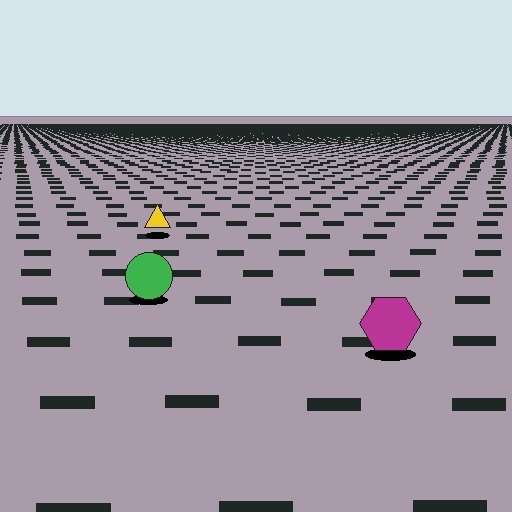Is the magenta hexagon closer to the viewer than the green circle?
Yes. The magenta hexagon is closer — you can tell from the texture gradient: the ground texture is coarser near it.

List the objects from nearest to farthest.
From nearest to farthest: the magenta hexagon, the green circle, the yellow triangle.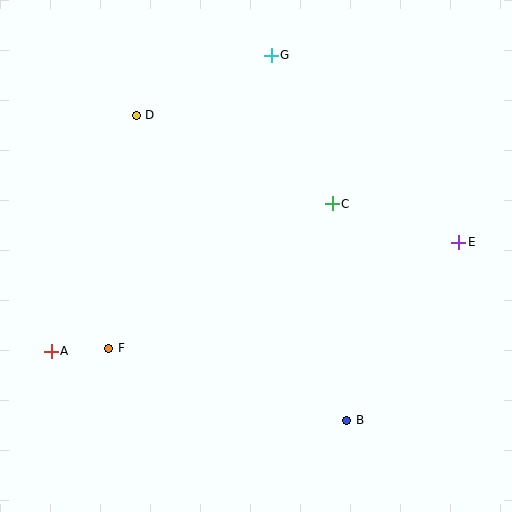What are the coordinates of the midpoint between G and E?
The midpoint between G and E is at (365, 149).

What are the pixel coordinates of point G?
Point G is at (271, 55).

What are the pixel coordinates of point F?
Point F is at (109, 348).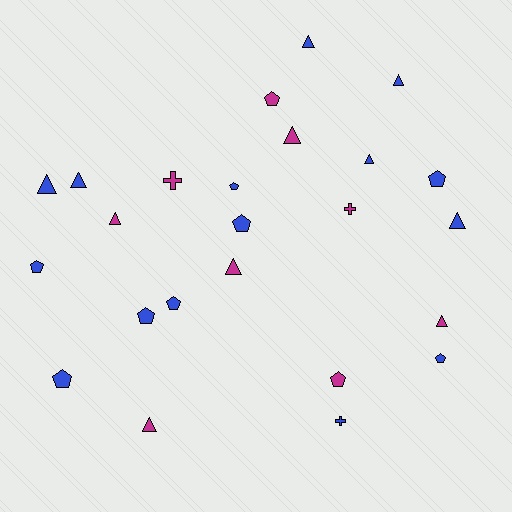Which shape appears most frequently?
Triangle, with 11 objects.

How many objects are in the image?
There are 24 objects.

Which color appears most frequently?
Blue, with 15 objects.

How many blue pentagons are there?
There are 8 blue pentagons.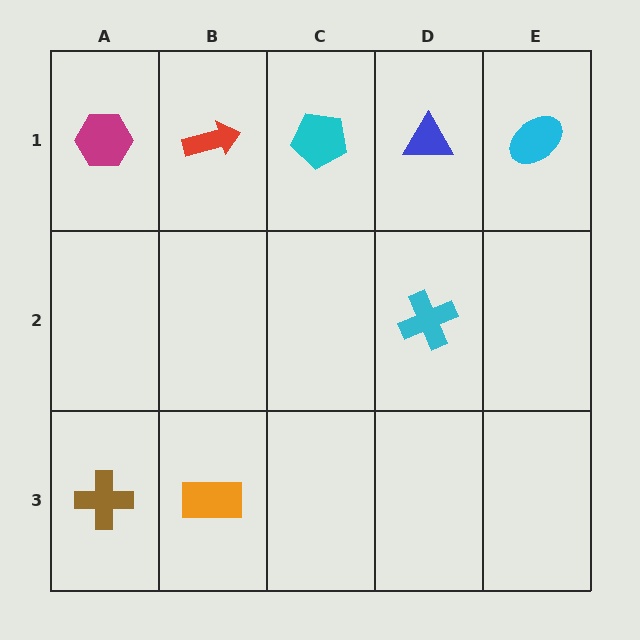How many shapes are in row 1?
5 shapes.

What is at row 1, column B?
A red arrow.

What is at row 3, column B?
An orange rectangle.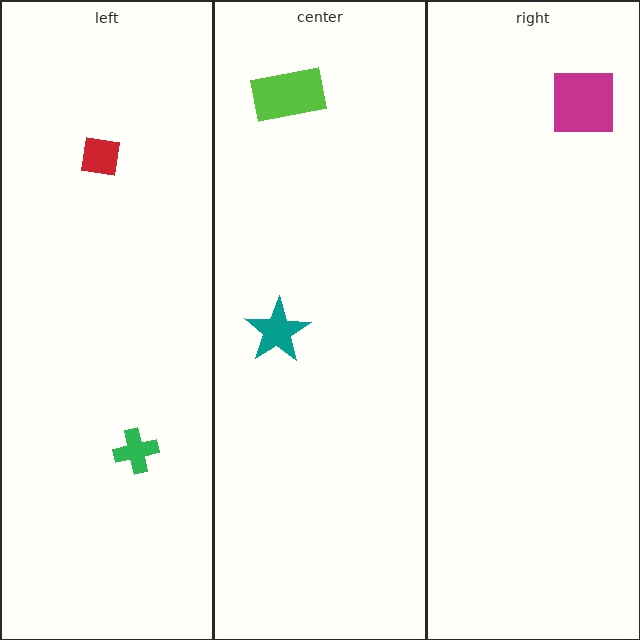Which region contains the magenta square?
The right region.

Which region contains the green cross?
The left region.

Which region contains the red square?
The left region.